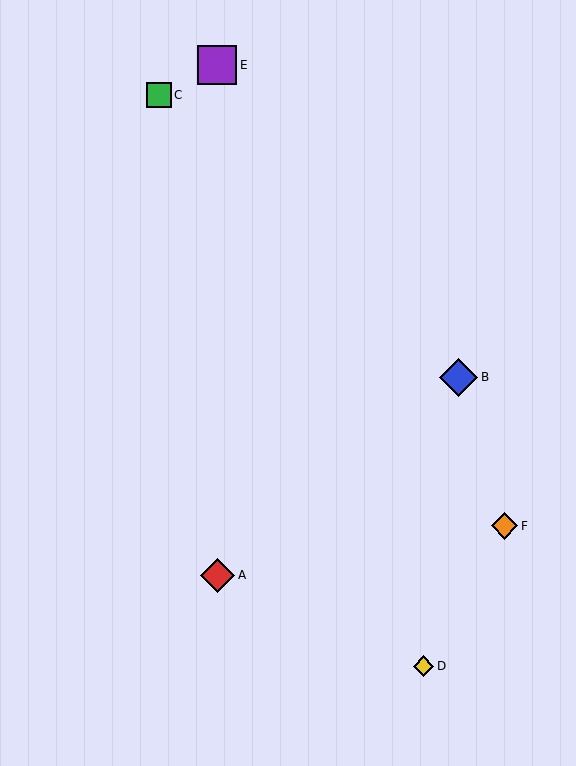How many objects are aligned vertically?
2 objects (A, E) are aligned vertically.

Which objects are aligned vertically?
Objects A, E are aligned vertically.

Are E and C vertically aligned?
No, E is at x≈217 and C is at x≈159.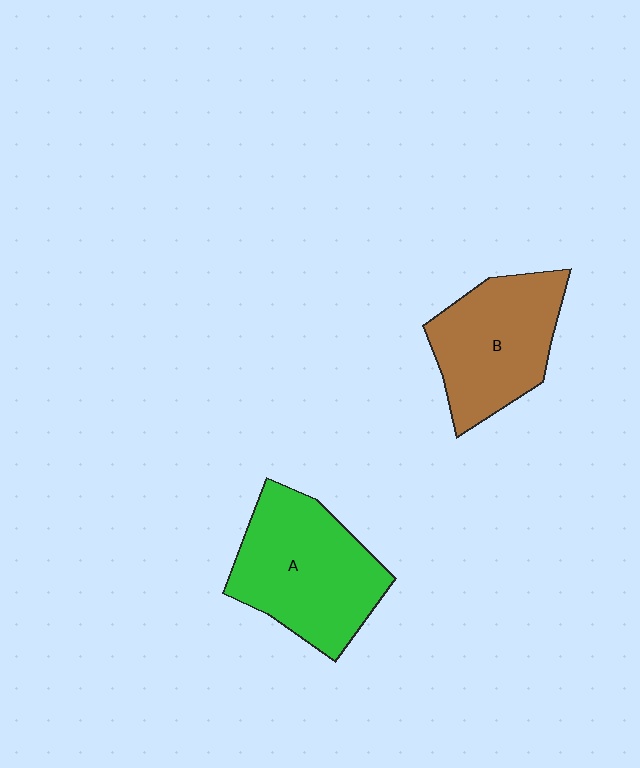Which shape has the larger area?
Shape A (green).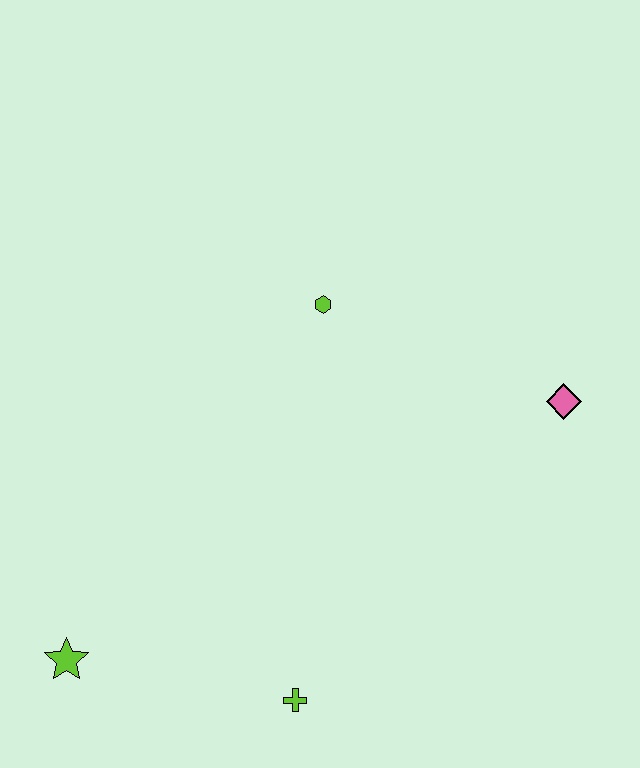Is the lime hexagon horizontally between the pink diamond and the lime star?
Yes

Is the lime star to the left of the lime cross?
Yes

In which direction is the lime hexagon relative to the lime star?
The lime hexagon is above the lime star.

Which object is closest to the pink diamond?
The lime hexagon is closest to the pink diamond.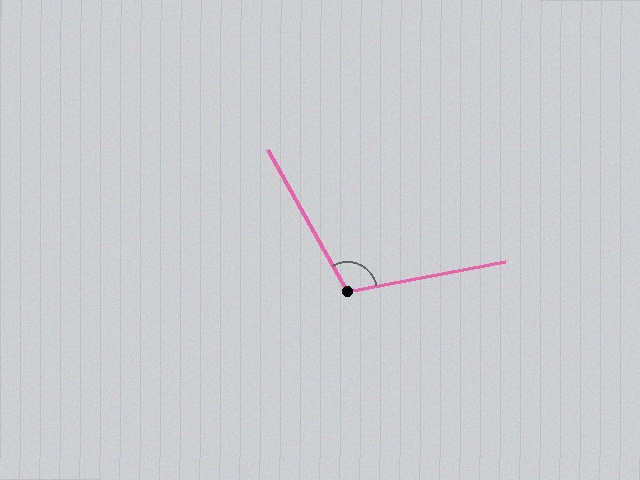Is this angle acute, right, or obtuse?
It is obtuse.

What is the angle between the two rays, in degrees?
Approximately 109 degrees.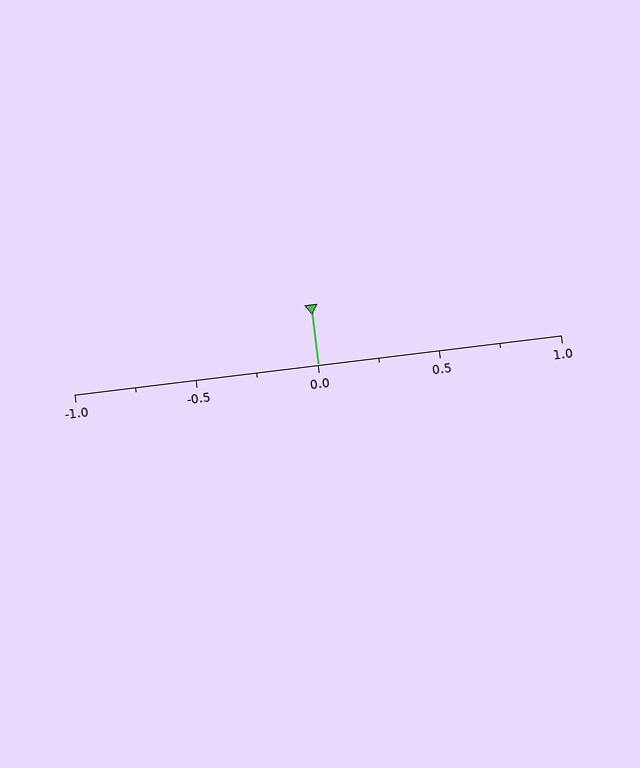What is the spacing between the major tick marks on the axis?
The major ticks are spaced 0.5 apart.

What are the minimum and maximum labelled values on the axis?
The axis runs from -1.0 to 1.0.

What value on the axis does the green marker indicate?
The marker indicates approximately 0.